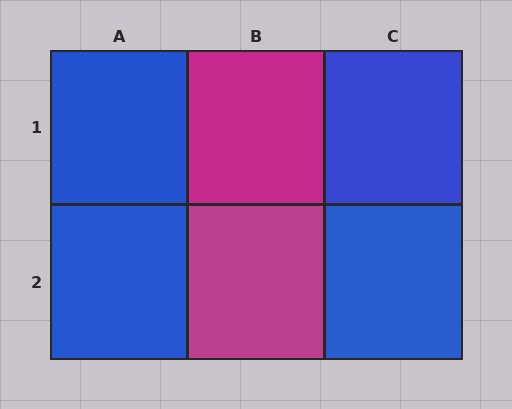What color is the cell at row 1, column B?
Magenta.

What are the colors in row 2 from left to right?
Blue, magenta, blue.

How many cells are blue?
4 cells are blue.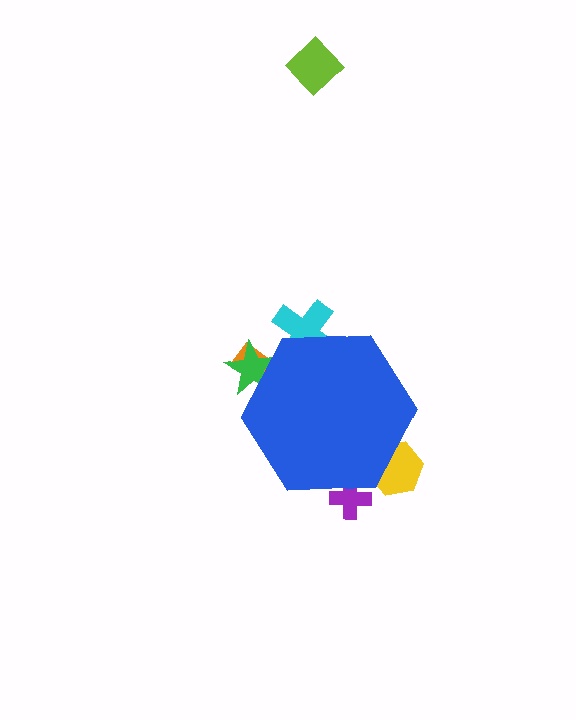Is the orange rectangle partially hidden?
Yes, the orange rectangle is partially hidden behind the blue hexagon.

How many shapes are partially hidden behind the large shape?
5 shapes are partially hidden.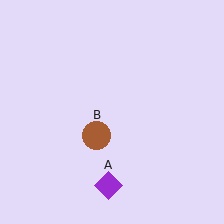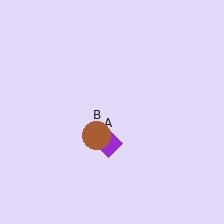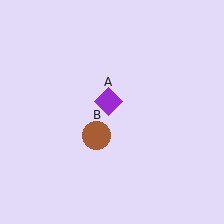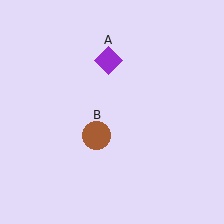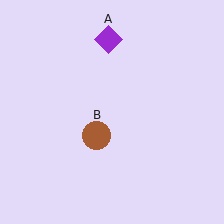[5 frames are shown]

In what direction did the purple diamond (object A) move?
The purple diamond (object A) moved up.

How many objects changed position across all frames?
1 object changed position: purple diamond (object A).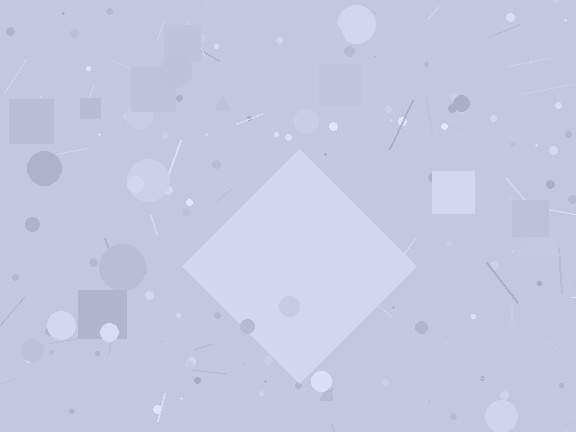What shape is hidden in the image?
A diamond is hidden in the image.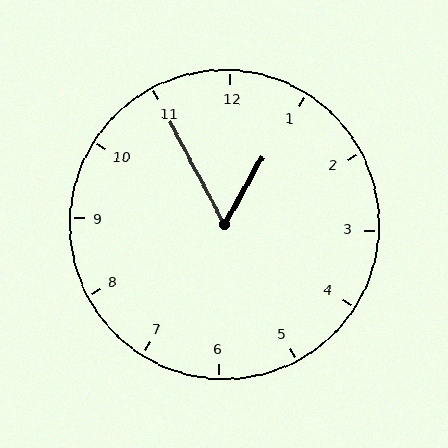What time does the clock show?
12:55.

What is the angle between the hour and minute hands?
Approximately 58 degrees.